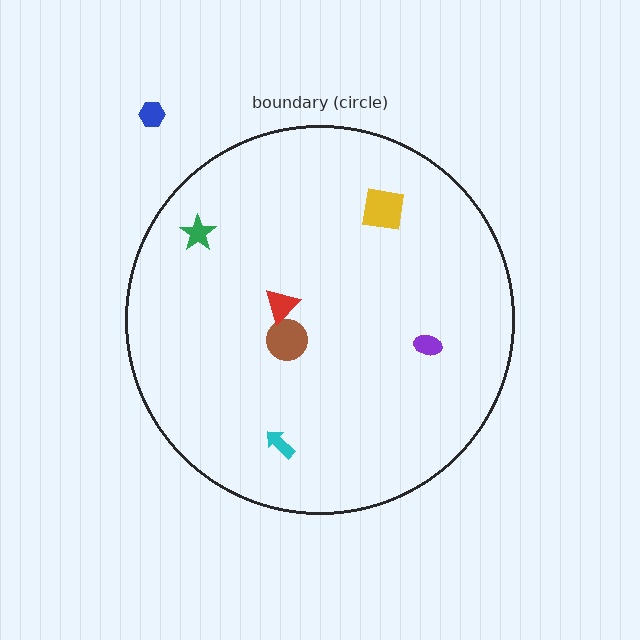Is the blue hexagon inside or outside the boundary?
Outside.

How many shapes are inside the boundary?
6 inside, 1 outside.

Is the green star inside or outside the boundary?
Inside.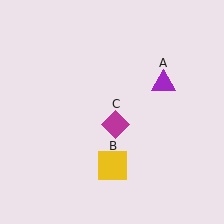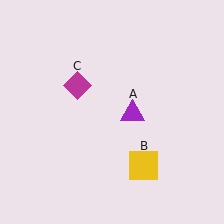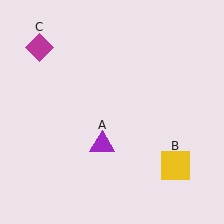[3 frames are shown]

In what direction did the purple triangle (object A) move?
The purple triangle (object A) moved down and to the left.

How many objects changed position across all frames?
3 objects changed position: purple triangle (object A), yellow square (object B), magenta diamond (object C).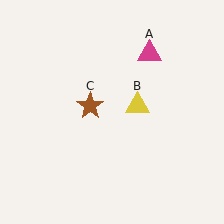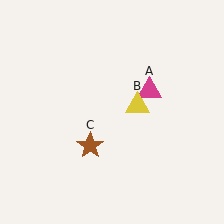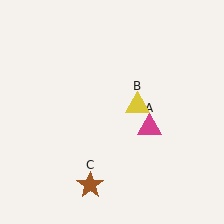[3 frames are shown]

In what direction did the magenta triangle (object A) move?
The magenta triangle (object A) moved down.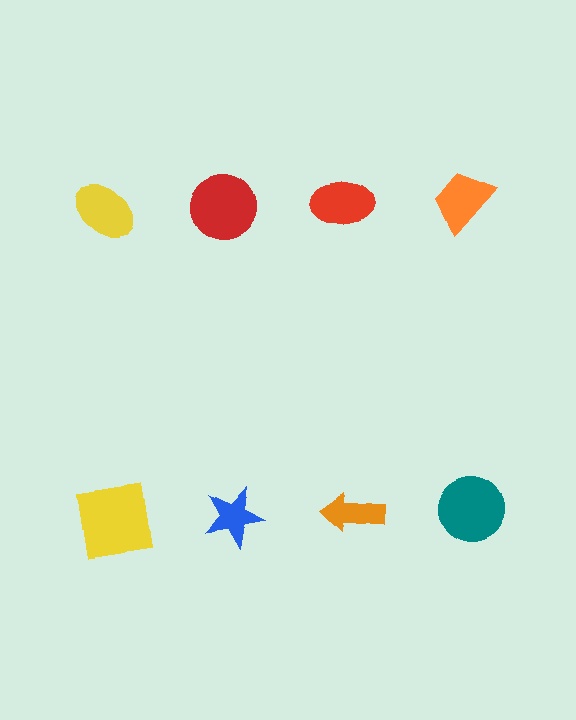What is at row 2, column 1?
A yellow square.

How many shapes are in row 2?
4 shapes.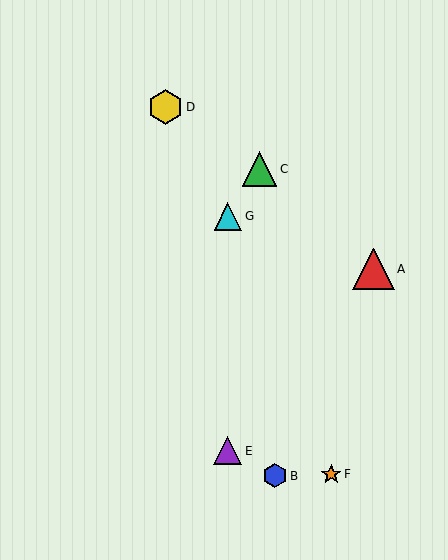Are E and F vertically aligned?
No, E is at x≈228 and F is at x≈331.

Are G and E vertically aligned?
Yes, both are at x≈228.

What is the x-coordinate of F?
Object F is at x≈331.